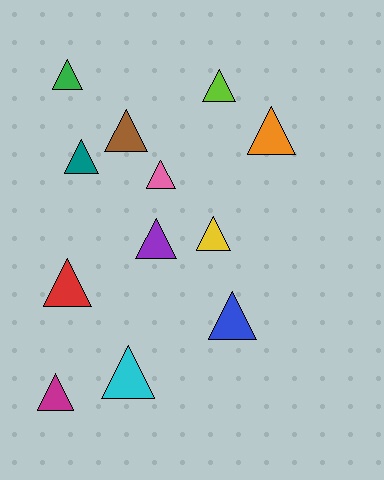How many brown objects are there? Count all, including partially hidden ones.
There is 1 brown object.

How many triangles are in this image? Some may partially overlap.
There are 12 triangles.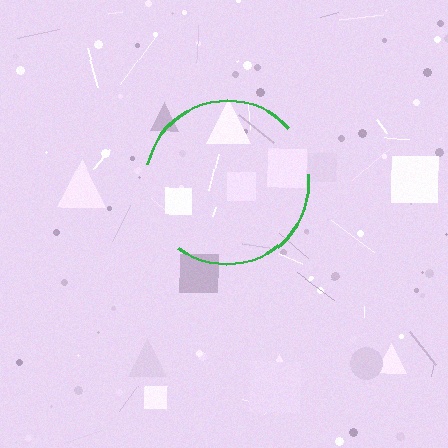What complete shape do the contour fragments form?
The contour fragments form a circle.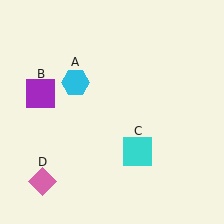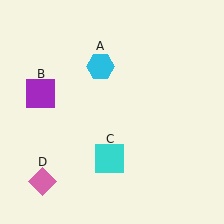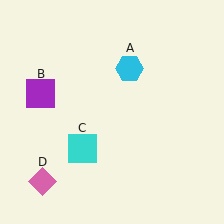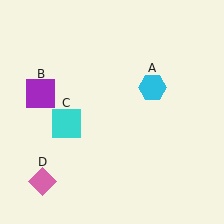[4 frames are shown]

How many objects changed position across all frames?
2 objects changed position: cyan hexagon (object A), cyan square (object C).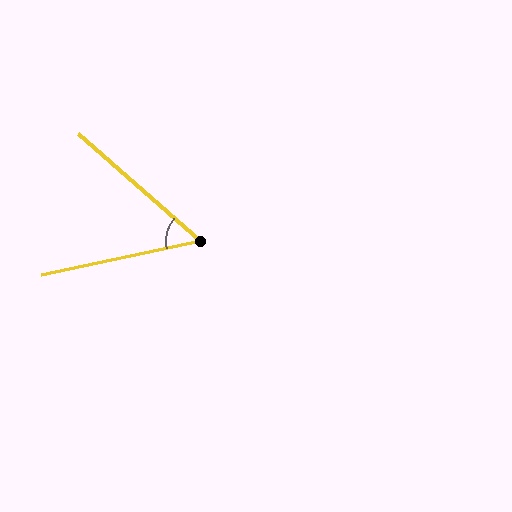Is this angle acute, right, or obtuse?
It is acute.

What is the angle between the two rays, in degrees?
Approximately 53 degrees.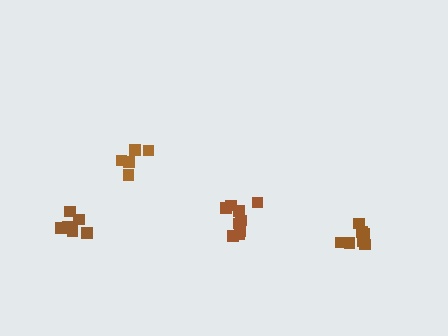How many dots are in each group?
Group 1: 5 dots, Group 2: 9 dots, Group 3: 7 dots, Group 4: 6 dots (27 total).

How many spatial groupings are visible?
There are 4 spatial groupings.